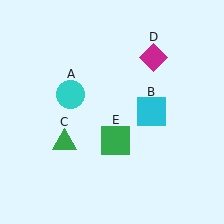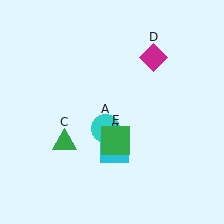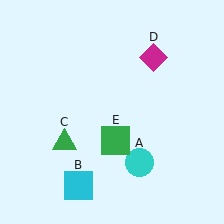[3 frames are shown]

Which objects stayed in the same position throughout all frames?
Green triangle (object C) and magenta diamond (object D) and green square (object E) remained stationary.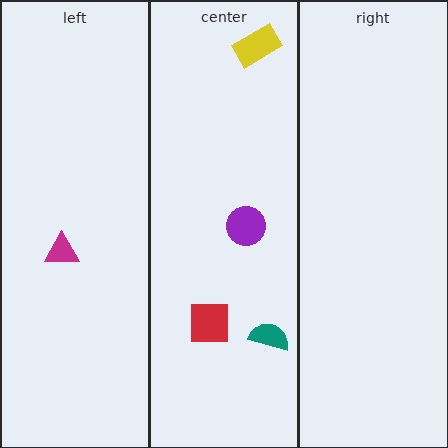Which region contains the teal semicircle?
The center region.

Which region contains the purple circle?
The center region.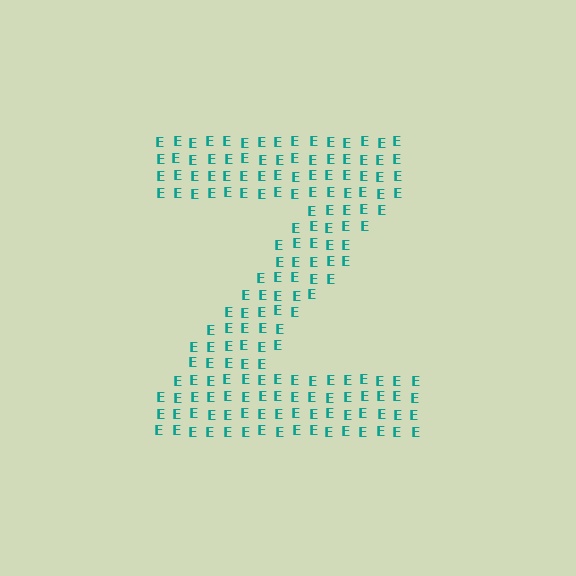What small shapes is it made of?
It is made of small letter E's.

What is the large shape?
The large shape is the letter Z.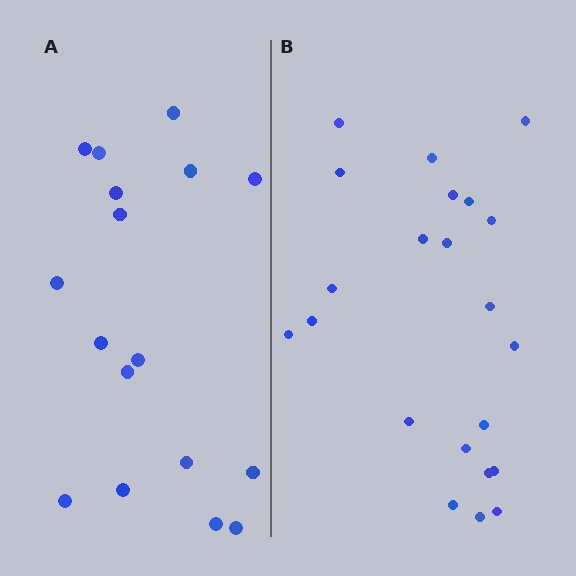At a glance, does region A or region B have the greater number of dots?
Region B (the right region) has more dots.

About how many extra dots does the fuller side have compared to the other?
Region B has about 5 more dots than region A.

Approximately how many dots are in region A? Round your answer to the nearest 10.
About 20 dots. (The exact count is 17, which rounds to 20.)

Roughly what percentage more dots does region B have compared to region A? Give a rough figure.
About 30% more.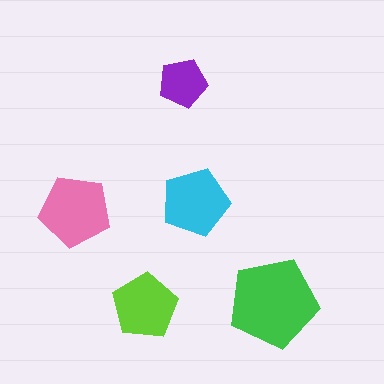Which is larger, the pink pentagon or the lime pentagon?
The pink one.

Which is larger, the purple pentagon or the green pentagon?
The green one.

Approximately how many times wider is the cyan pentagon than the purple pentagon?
About 1.5 times wider.